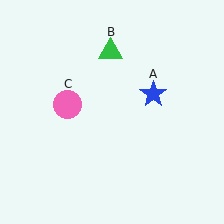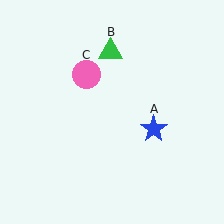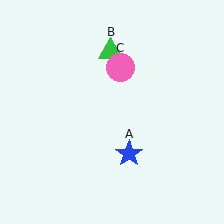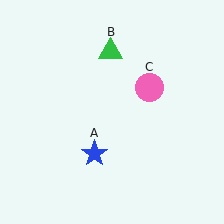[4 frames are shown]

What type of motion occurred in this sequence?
The blue star (object A), pink circle (object C) rotated clockwise around the center of the scene.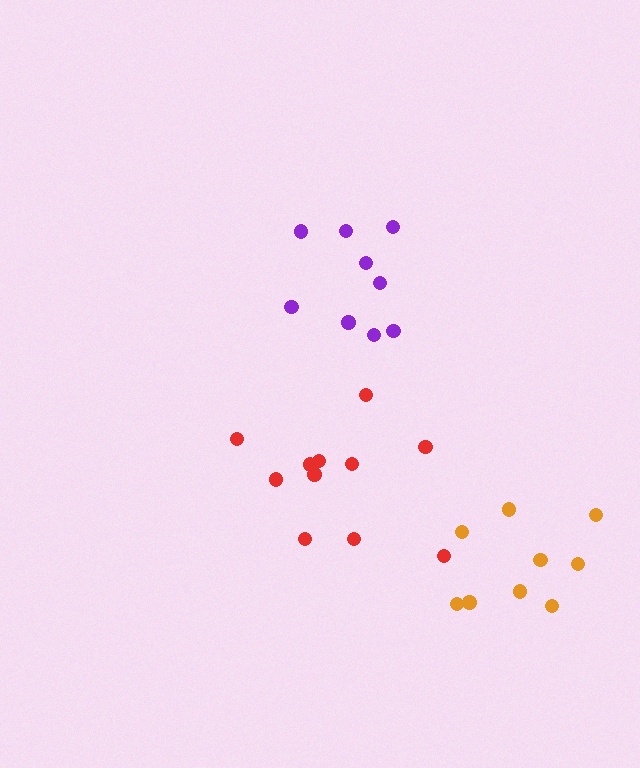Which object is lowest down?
The orange cluster is bottommost.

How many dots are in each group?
Group 1: 11 dots, Group 2: 9 dots, Group 3: 9 dots (29 total).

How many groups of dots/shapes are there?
There are 3 groups.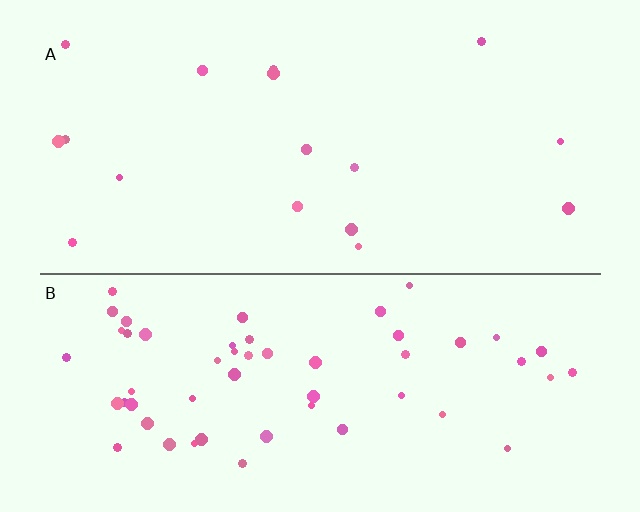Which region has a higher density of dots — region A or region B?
B (the bottom).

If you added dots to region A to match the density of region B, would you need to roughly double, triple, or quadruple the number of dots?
Approximately triple.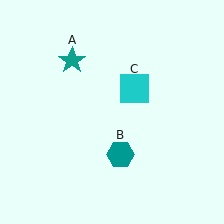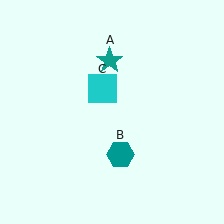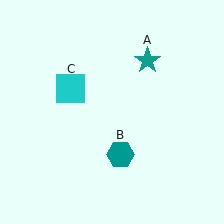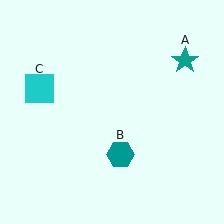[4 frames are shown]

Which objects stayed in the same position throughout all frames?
Teal hexagon (object B) remained stationary.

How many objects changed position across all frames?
2 objects changed position: teal star (object A), cyan square (object C).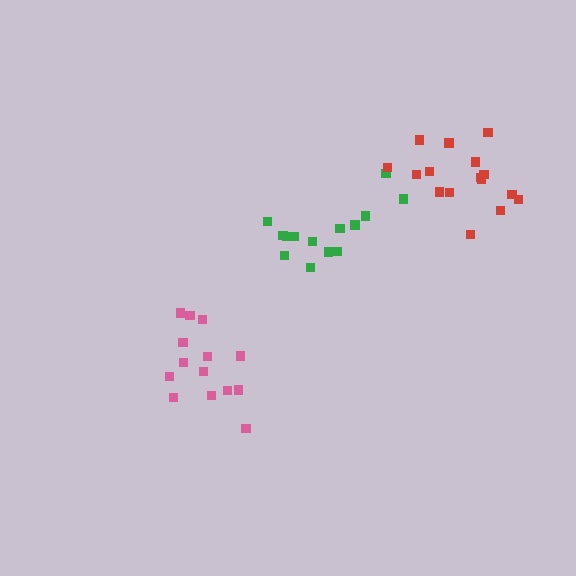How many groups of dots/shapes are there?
There are 3 groups.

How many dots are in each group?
Group 1: 14 dots, Group 2: 14 dots, Group 3: 16 dots (44 total).